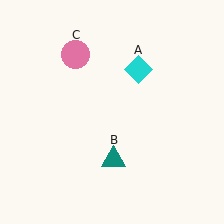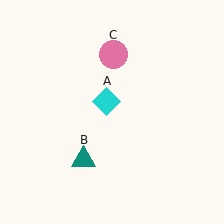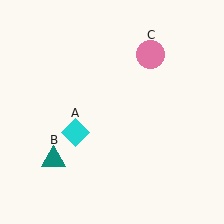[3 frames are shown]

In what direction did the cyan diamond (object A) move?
The cyan diamond (object A) moved down and to the left.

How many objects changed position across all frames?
3 objects changed position: cyan diamond (object A), teal triangle (object B), pink circle (object C).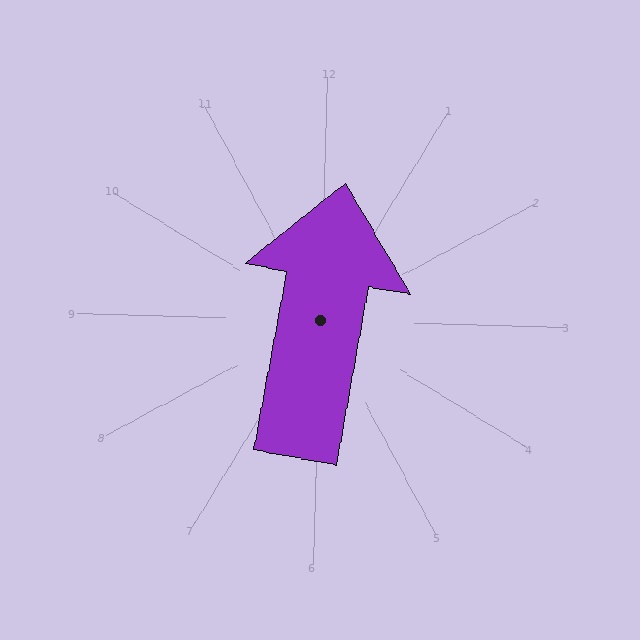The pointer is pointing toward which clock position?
Roughly 12 o'clock.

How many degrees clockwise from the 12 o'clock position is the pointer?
Approximately 9 degrees.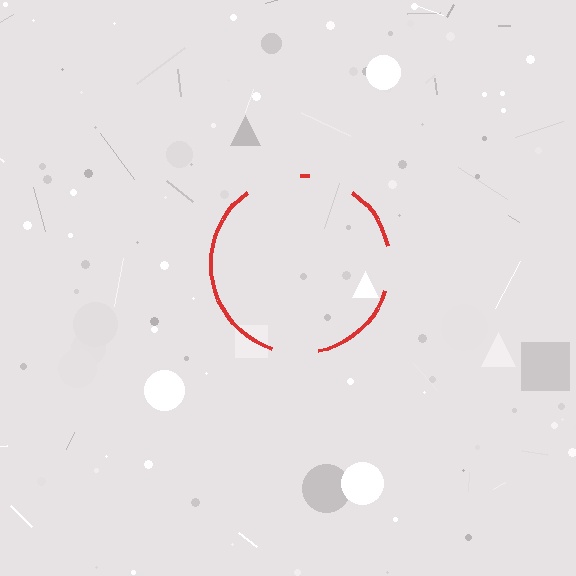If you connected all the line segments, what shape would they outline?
They would outline a circle.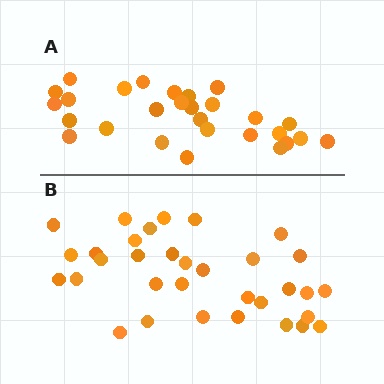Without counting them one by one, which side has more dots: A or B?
Region B (the bottom region) has more dots.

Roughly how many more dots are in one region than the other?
Region B has about 5 more dots than region A.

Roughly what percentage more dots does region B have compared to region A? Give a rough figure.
About 20% more.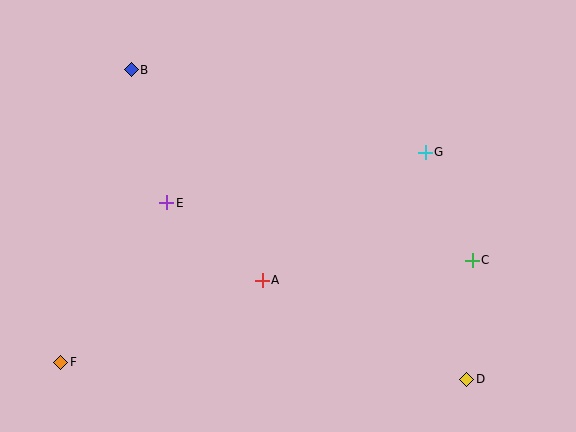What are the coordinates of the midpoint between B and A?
The midpoint between B and A is at (197, 175).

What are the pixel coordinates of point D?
Point D is at (467, 379).